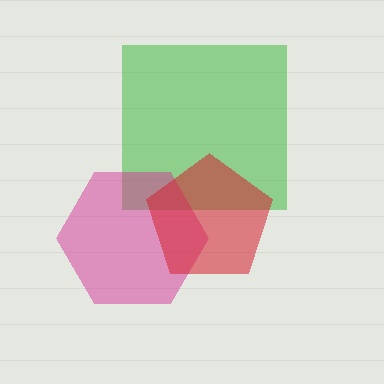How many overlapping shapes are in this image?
There are 3 overlapping shapes in the image.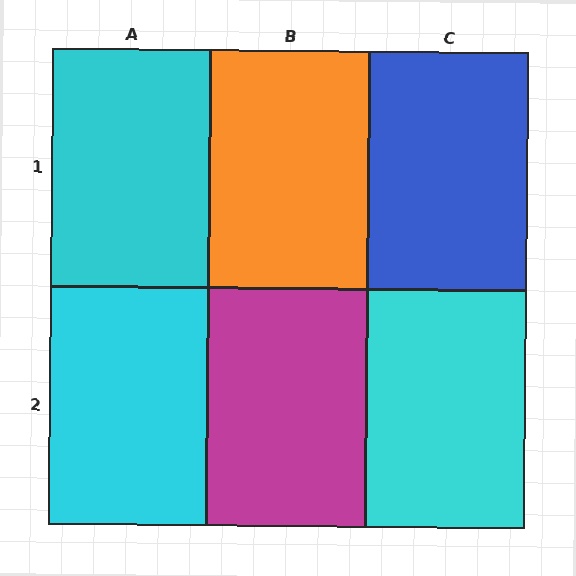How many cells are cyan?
3 cells are cyan.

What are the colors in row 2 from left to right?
Cyan, magenta, cyan.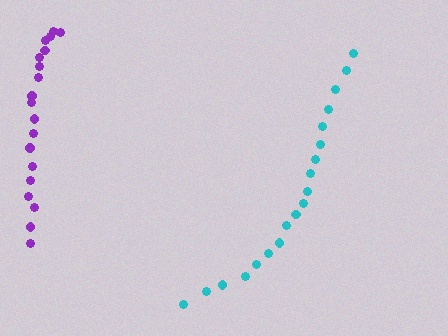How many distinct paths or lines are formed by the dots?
There are 2 distinct paths.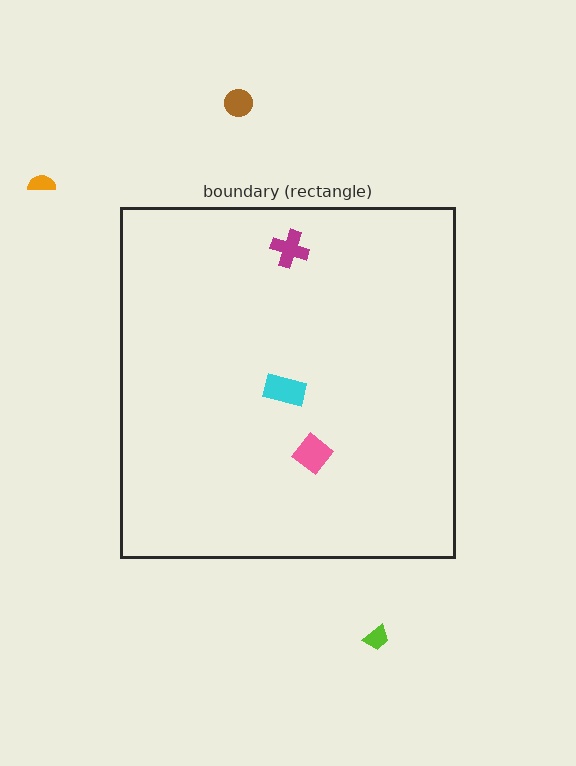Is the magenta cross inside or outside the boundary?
Inside.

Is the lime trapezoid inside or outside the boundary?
Outside.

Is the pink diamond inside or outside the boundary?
Inside.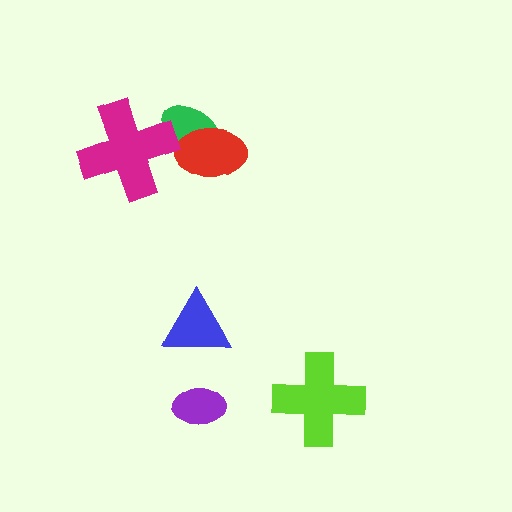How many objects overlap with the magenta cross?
1 object overlaps with the magenta cross.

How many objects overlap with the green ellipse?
2 objects overlap with the green ellipse.